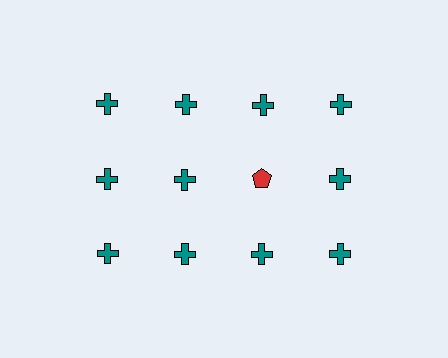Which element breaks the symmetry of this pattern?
The red pentagon in the second row, center column breaks the symmetry. All other shapes are teal crosses.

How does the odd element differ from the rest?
It differs in both color (red instead of teal) and shape (pentagon instead of cross).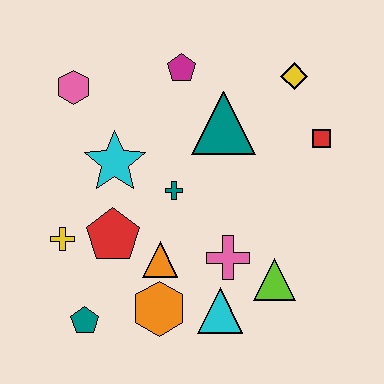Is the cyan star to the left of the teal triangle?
Yes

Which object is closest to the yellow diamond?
The red square is closest to the yellow diamond.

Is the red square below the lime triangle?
No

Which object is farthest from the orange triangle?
The yellow diamond is farthest from the orange triangle.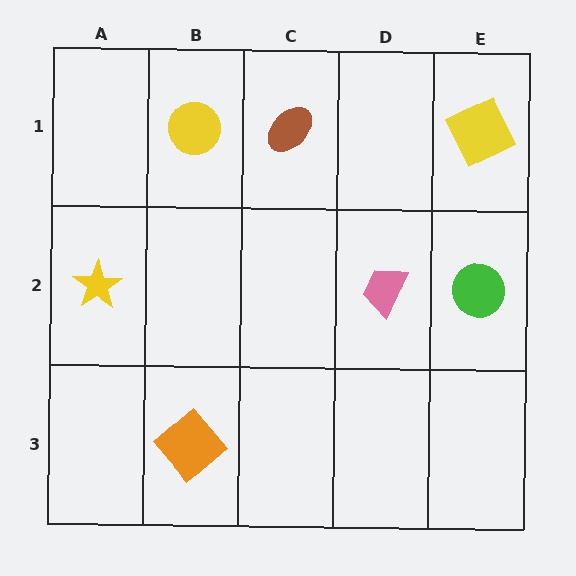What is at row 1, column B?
A yellow circle.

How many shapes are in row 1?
3 shapes.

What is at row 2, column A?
A yellow star.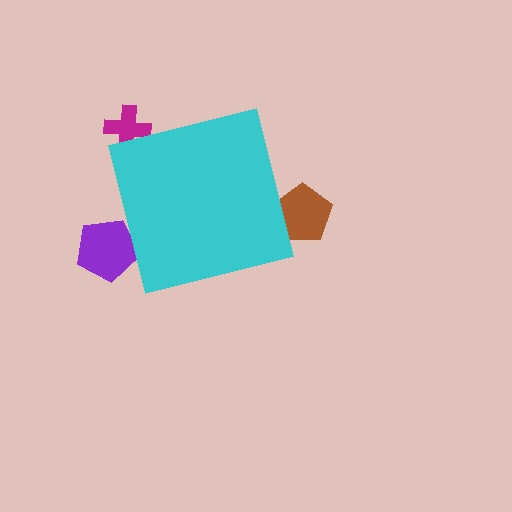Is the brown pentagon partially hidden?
Yes, the brown pentagon is partially hidden behind the cyan square.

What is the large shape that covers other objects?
A cyan square.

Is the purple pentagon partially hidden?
Yes, the purple pentagon is partially hidden behind the cyan square.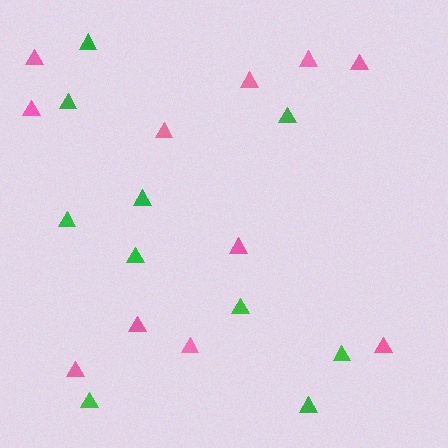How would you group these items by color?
There are 2 groups: one group of pink triangles (11) and one group of green triangles (10).